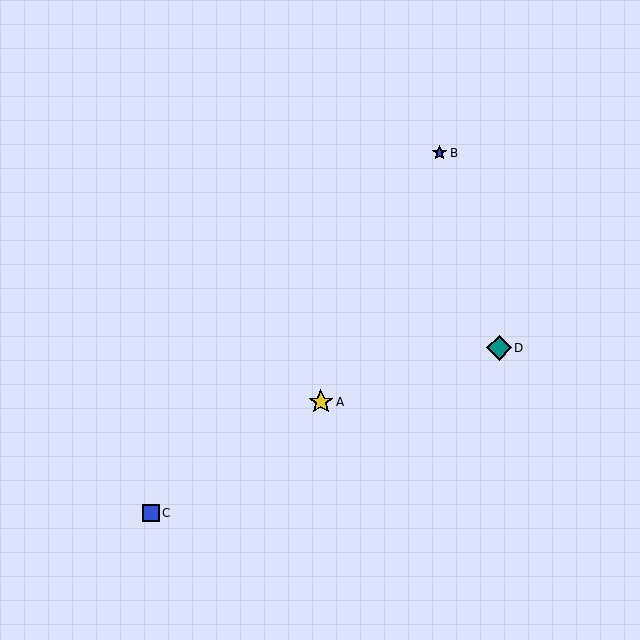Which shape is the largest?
The yellow star (labeled A) is the largest.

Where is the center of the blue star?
The center of the blue star is at (440, 153).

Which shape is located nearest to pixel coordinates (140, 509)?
The blue square (labeled C) at (151, 513) is nearest to that location.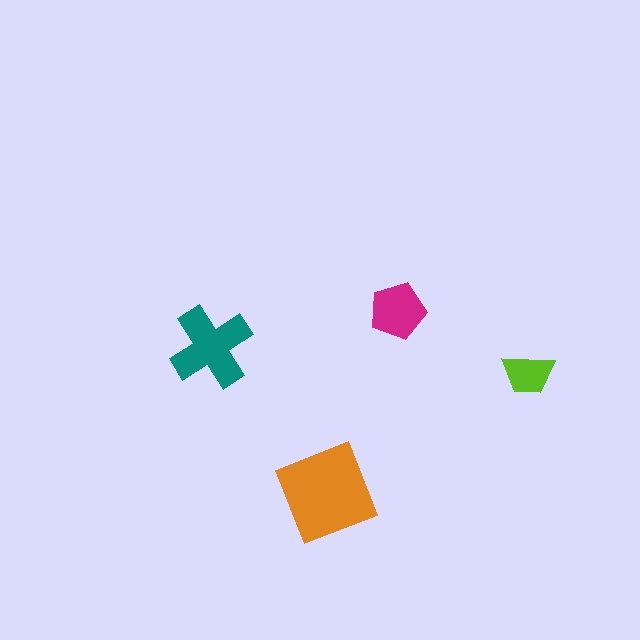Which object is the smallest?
The lime trapezoid.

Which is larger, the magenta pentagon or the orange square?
The orange square.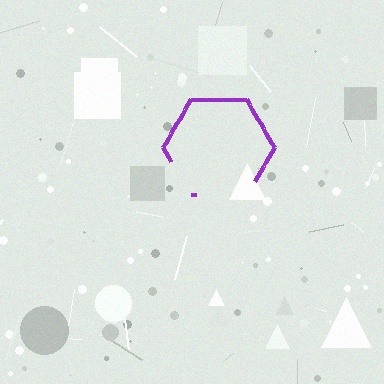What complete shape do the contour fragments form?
The contour fragments form a hexagon.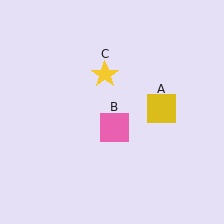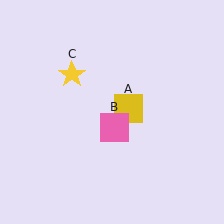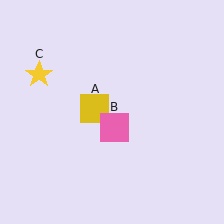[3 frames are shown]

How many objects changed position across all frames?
2 objects changed position: yellow square (object A), yellow star (object C).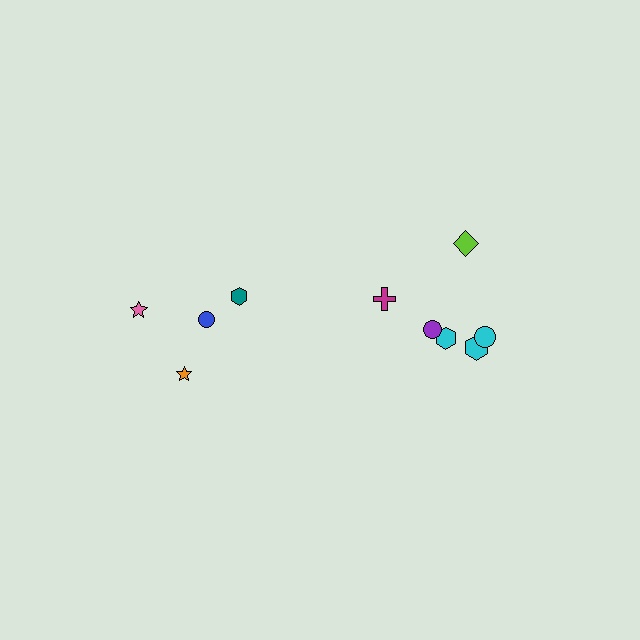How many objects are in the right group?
There are 6 objects.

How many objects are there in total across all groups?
There are 10 objects.